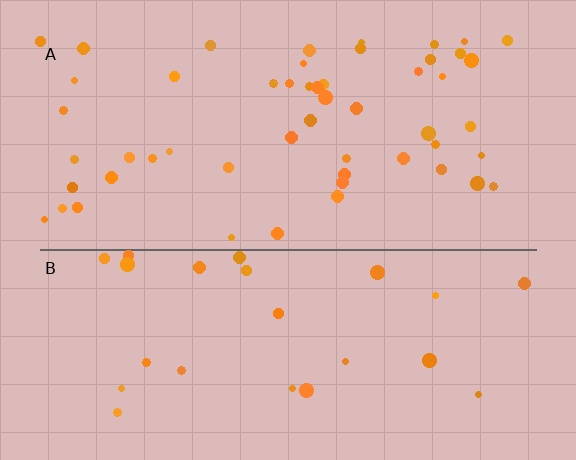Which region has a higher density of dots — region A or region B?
A (the top).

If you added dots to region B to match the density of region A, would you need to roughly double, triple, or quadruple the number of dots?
Approximately double.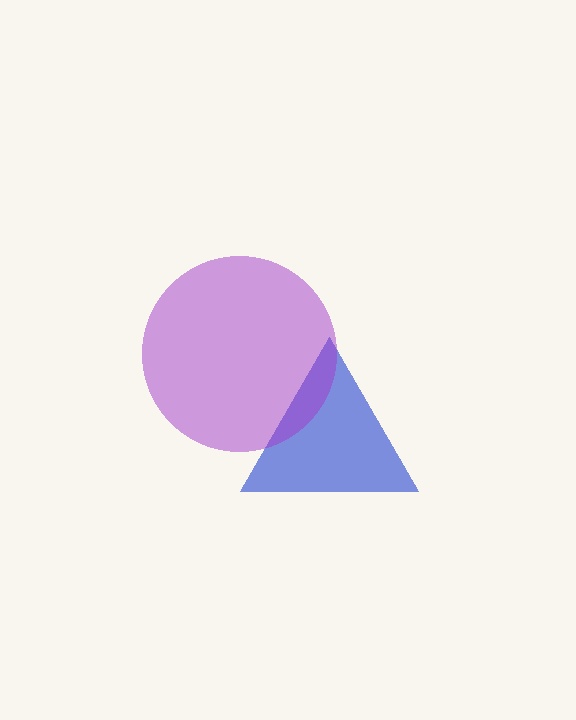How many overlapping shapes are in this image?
There are 2 overlapping shapes in the image.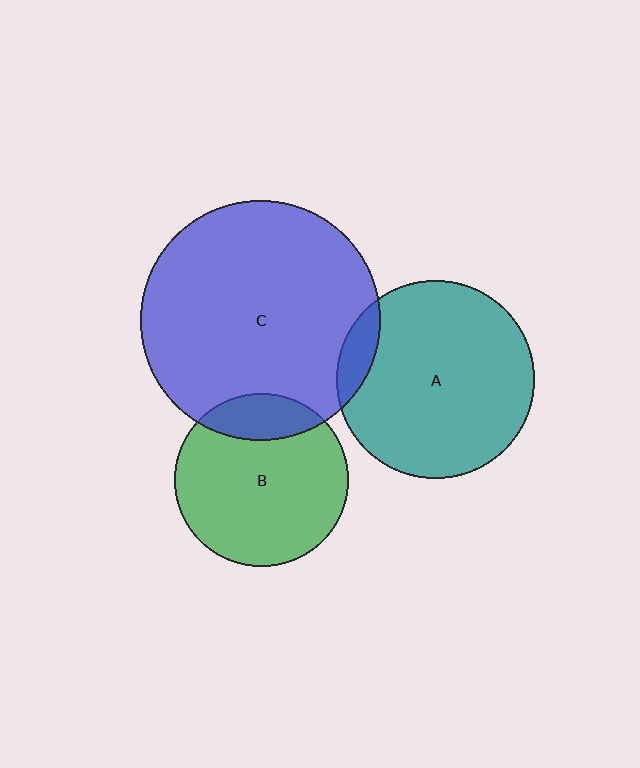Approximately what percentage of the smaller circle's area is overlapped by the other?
Approximately 15%.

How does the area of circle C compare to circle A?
Approximately 1.5 times.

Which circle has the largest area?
Circle C (blue).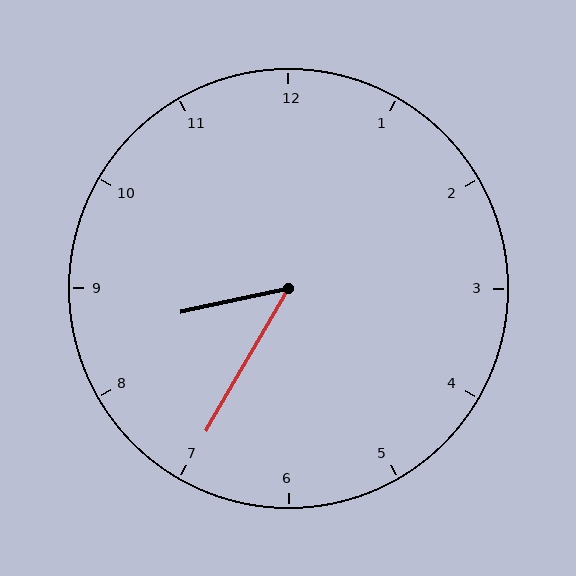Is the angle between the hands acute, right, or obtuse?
It is acute.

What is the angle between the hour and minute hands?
Approximately 48 degrees.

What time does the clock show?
8:35.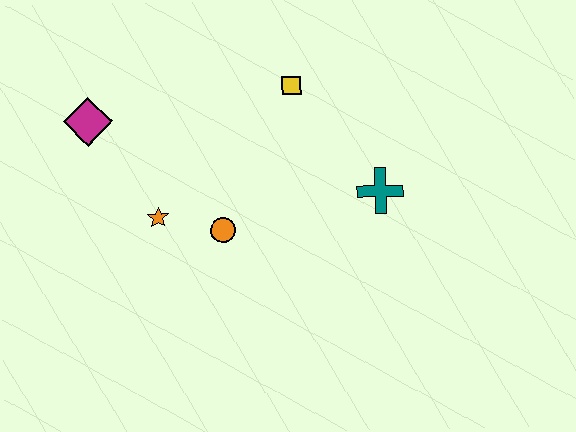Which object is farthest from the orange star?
The teal cross is farthest from the orange star.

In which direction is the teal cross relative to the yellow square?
The teal cross is below the yellow square.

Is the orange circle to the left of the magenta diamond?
No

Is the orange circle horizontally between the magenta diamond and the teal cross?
Yes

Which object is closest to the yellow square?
The teal cross is closest to the yellow square.